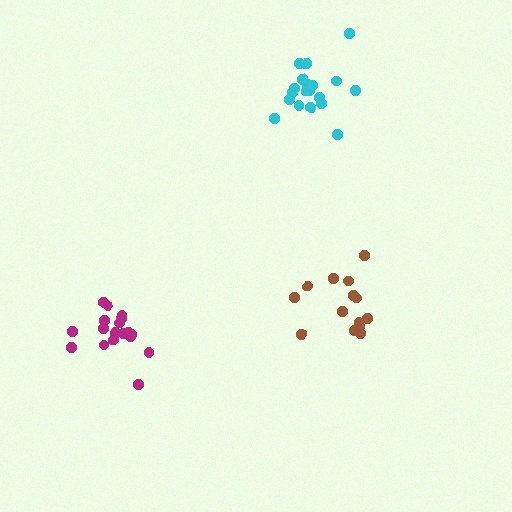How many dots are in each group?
Group 1: 18 dots, Group 2: 14 dots, Group 3: 19 dots (51 total).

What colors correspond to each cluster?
The clusters are colored: magenta, brown, cyan.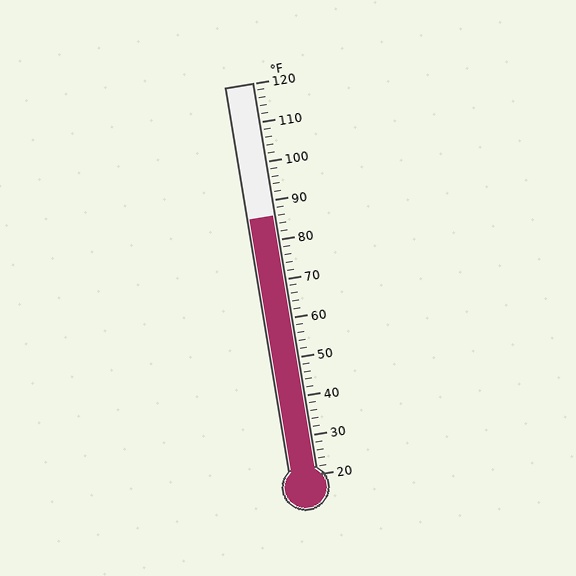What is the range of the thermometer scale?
The thermometer scale ranges from 20°F to 120°F.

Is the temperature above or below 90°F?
The temperature is below 90°F.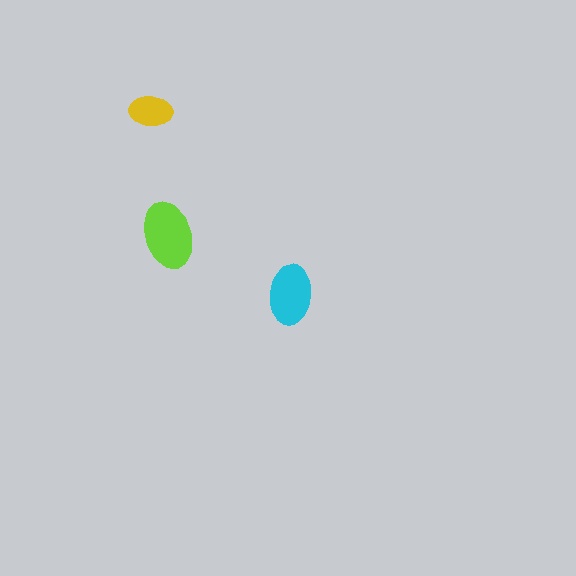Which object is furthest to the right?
The cyan ellipse is rightmost.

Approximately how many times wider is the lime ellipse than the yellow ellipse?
About 1.5 times wider.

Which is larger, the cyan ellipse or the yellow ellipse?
The cyan one.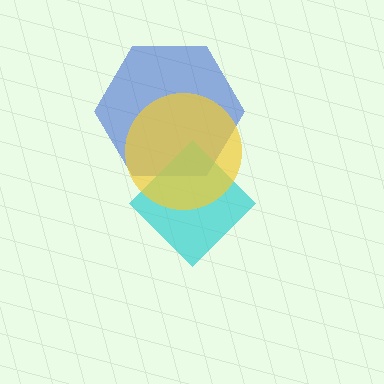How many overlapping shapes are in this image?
There are 3 overlapping shapes in the image.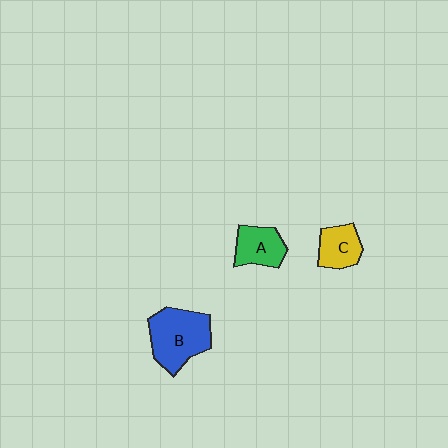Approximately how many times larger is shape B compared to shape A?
Approximately 1.7 times.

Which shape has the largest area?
Shape B (blue).